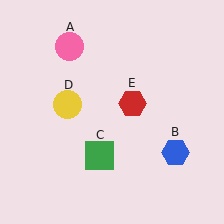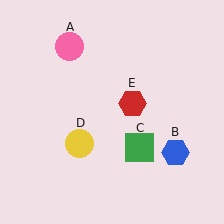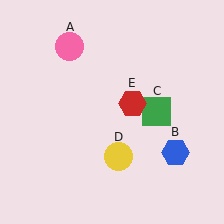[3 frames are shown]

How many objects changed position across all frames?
2 objects changed position: green square (object C), yellow circle (object D).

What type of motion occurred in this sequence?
The green square (object C), yellow circle (object D) rotated counterclockwise around the center of the scene.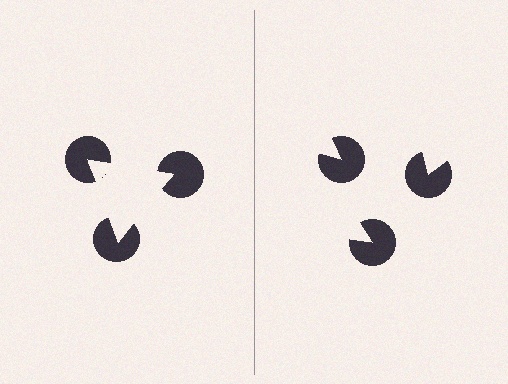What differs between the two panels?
The pac-man discs are positioned identically on both sides; only the wedge orientations differ. On the left they align to a triangle; on the right they are misaligned.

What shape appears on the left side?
An illusory triangle.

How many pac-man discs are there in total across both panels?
6 — 3 on each side.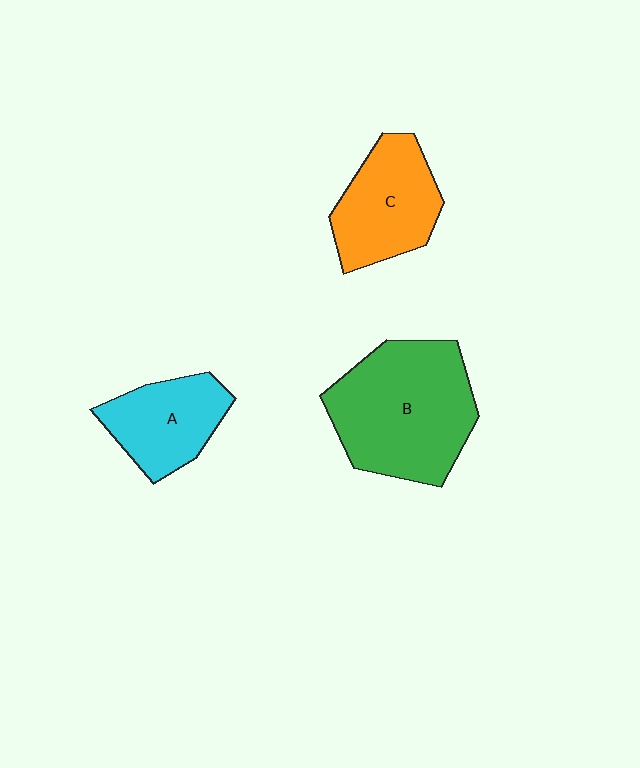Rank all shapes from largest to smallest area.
From largest to smallest: B (green), C (orange), A (cyan).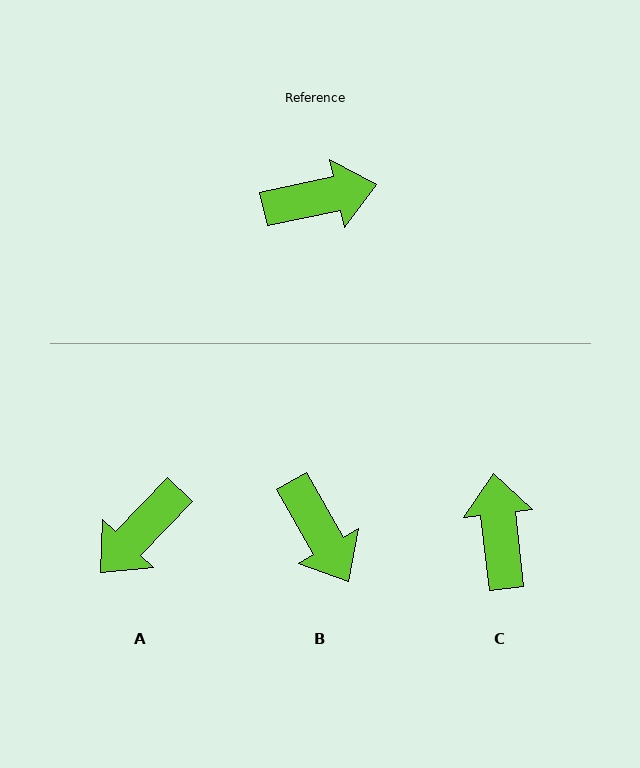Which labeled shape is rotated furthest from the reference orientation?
A, about 146 degrees away.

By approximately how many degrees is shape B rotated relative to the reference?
Approximately 72 degrees clockwise.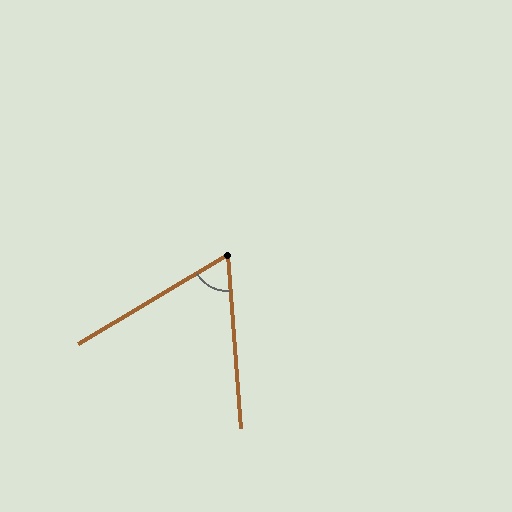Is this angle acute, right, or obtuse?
It is acute.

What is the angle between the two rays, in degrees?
Approximately 63 degrees.